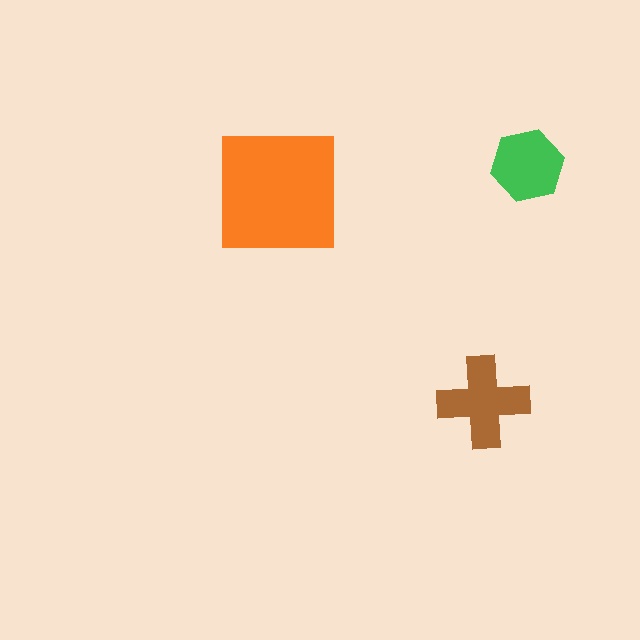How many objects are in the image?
There are 3 objects in the image.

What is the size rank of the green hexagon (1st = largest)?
3rd.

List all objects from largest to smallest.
The orange square, the brown cross, the green hexagon.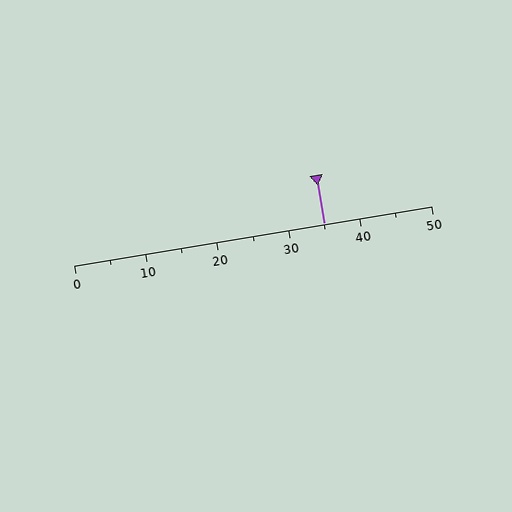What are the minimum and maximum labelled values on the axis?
The axis runs from 0 to 50.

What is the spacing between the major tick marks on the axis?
The major ticks are spaced 10 apart.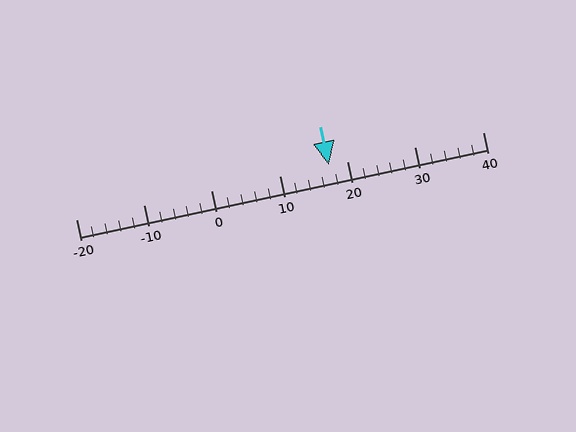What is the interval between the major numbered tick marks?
The major tick marks are spaced 10 units apart.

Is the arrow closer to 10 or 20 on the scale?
The arrow is closer to 20.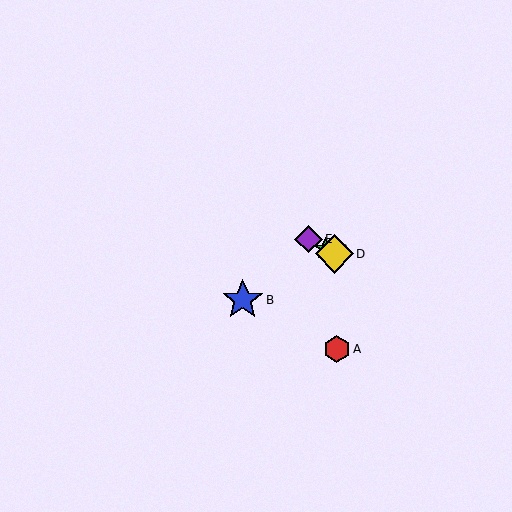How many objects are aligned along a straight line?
3 objects (C, D, E) are aligned along a straight line.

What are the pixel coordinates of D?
Object D is at (334, 254).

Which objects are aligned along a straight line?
Objects C, D, E are aligned along a straight line.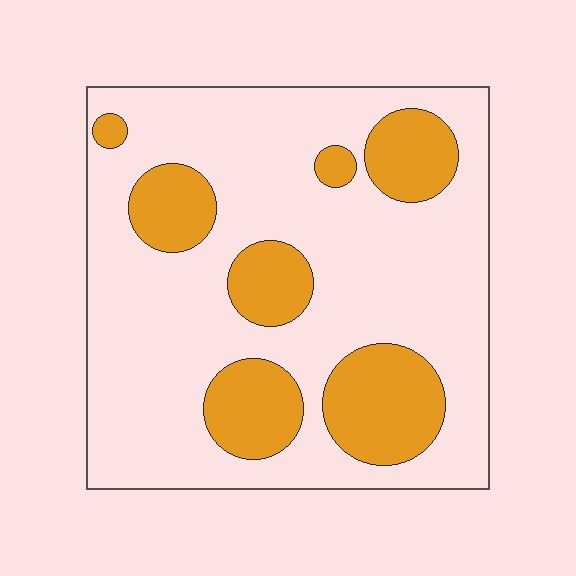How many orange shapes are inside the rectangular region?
7.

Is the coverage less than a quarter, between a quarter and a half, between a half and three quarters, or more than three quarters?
Between a quarter and a half.